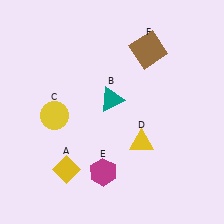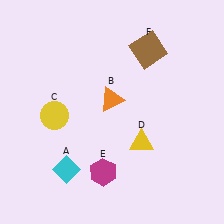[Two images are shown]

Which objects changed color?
A changed from yellow to cyan. B changed from teal to orange.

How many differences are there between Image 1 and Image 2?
There are 2 differences between the two images.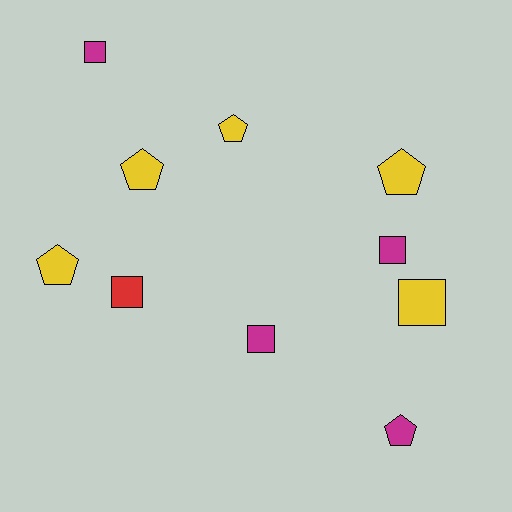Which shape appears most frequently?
Square, with 5 objects.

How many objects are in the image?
There are 10 objects.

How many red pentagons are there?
There are no red pentagons.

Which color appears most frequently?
Yellow, with 5 objects.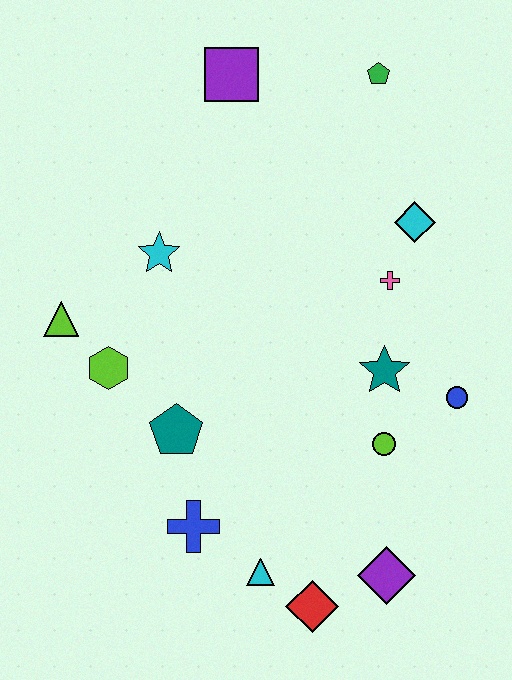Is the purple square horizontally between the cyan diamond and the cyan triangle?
No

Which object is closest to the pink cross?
The cyan diamond is closest to the pink cross.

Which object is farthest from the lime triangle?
The purple diamond is farthest from the lime triangle.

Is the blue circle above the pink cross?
No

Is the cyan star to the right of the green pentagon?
No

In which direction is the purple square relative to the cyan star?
The purple square is above the cyan star.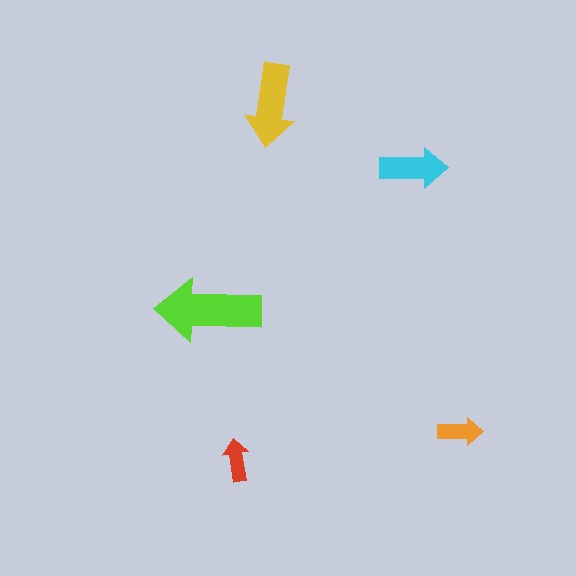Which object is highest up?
The yellow arrow is topmost.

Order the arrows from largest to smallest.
the lime one, the yellow one, the cyan one, the orange one, the red one.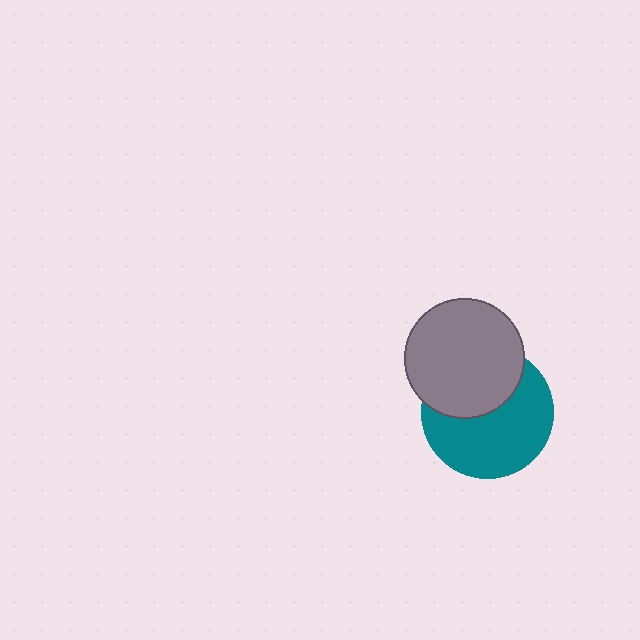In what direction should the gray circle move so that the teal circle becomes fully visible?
The gray circle should move up. That is the shortest direction to clear the overlap and leave the teal circle fully visible.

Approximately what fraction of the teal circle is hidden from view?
Roughly 39% of the teal circle is hidden behind the gray circle.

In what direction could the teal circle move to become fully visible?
The teal circle could move down. That would shift it out from behind the gray circle entirely.